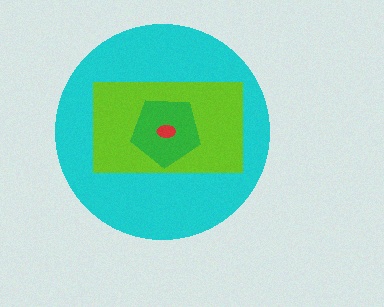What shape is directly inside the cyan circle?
The lime rectangle.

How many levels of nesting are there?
4.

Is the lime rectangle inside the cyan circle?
Yes.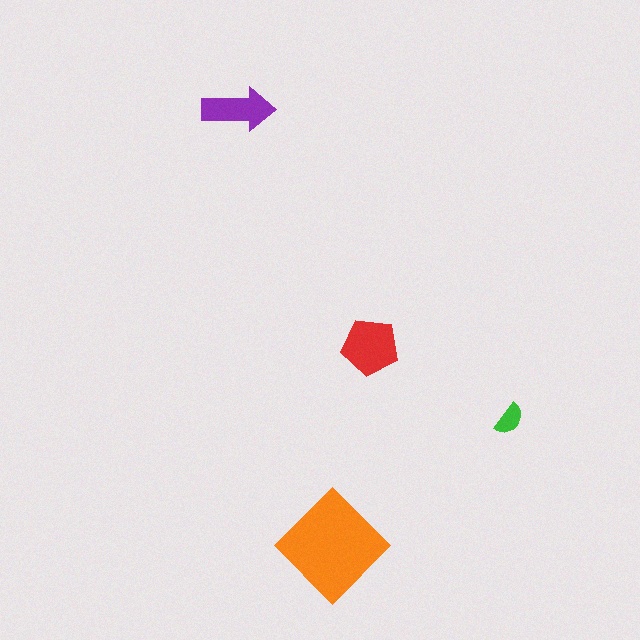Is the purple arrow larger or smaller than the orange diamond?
Smaller.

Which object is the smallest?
The green semicircle.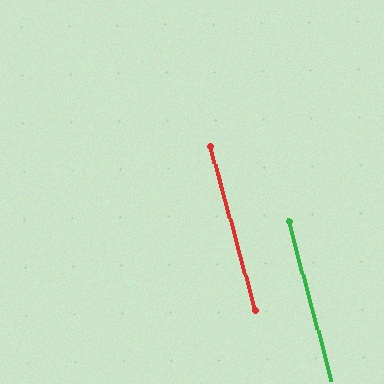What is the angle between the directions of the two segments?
Approximately 0 degrees.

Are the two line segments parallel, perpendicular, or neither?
Parallel — their directions differ by only 0.1°.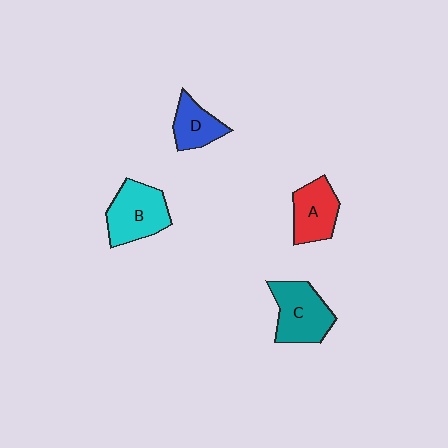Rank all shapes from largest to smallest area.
From largest to smallest: B (cyan), C (teal), A (red), D (blue).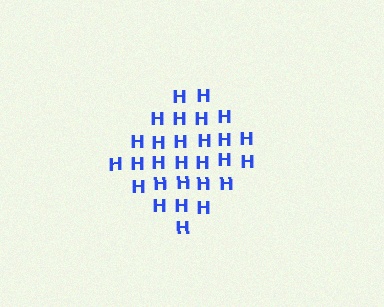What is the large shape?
The large shape is a diamond.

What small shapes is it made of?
It is made of small letter H's.